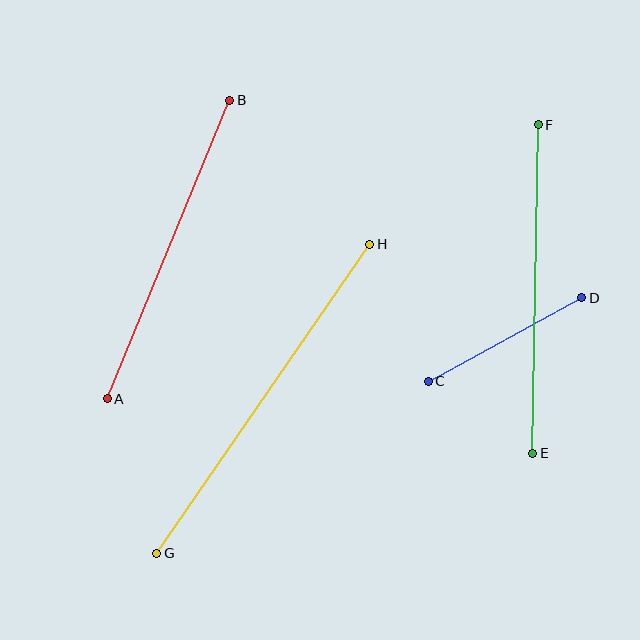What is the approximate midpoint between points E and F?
The midpoint is at approximately (536, 289) pixels.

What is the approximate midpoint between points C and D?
The midpoint is at approximately (505, 340) pixels.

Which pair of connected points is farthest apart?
Points G and H are farthest apart.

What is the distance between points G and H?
The distance is approximately 375 pixels.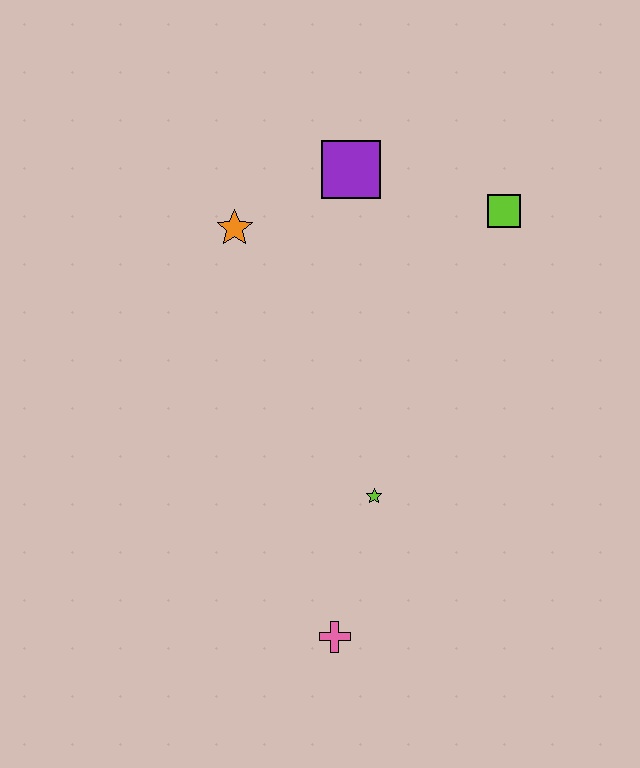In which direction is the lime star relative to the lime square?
The lime star is below the lime square.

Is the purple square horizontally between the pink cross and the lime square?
Yes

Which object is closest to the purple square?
The orange star is closest to the purple square.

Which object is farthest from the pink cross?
The purple square is farthest from the pink cross.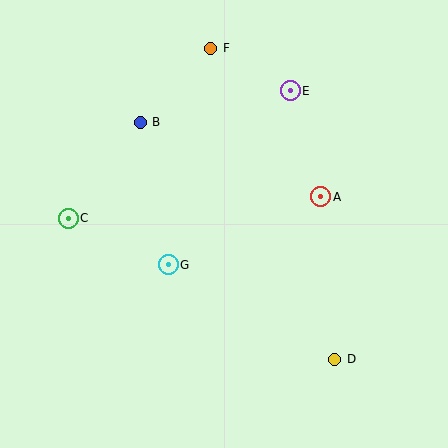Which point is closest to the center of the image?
Point G at (168, 265) is closest to the center.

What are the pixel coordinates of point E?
Point E is at (290, 91).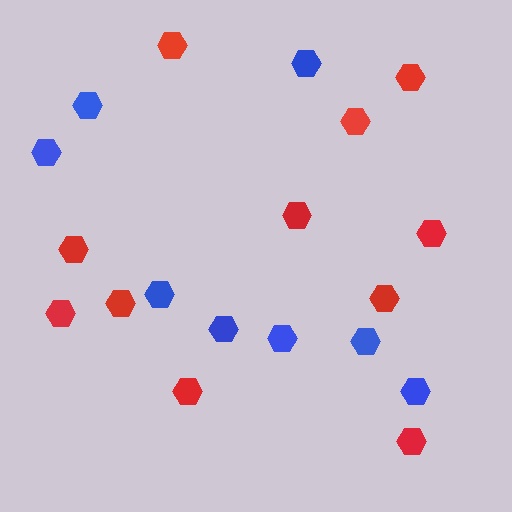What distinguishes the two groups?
There are 2 groups: one group of red hexagons (11) and one group of blue hexagons (8).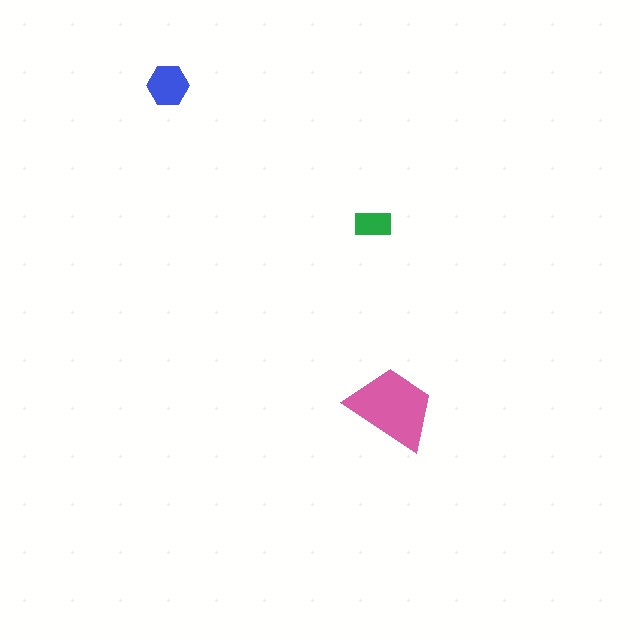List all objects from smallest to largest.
The green rectangle, the blue hexagon, the pink trapezoid.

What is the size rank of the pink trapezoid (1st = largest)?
1st.